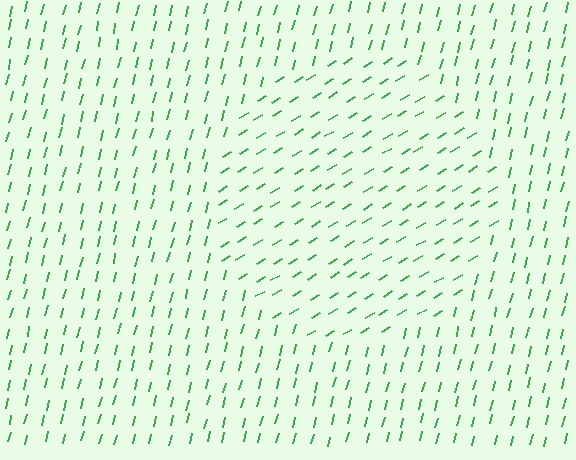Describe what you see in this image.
The image is filled with small green line segments. A circle region in the image has lines oriented differently from the surrounding lines, creating a visible texture boundary.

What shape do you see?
I see a circle.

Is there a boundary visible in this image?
Yes, there is a texture boundary formed by a change in line orientation.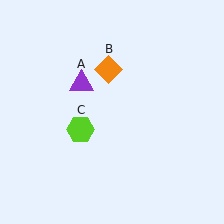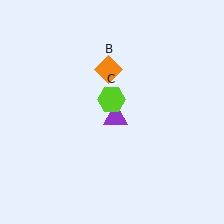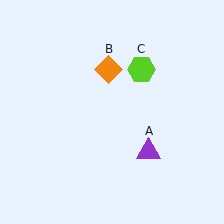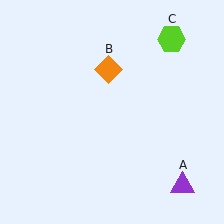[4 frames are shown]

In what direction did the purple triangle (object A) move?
The purple triangle (object A) moved down and to the right.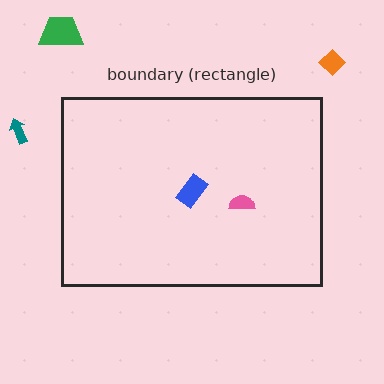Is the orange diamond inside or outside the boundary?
Outside.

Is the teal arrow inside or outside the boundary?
Outside.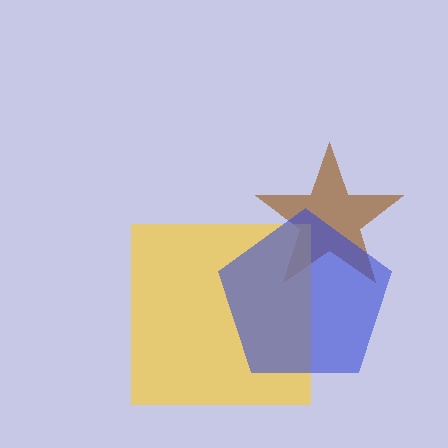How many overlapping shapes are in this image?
There are 3 overlapping shapes in the image.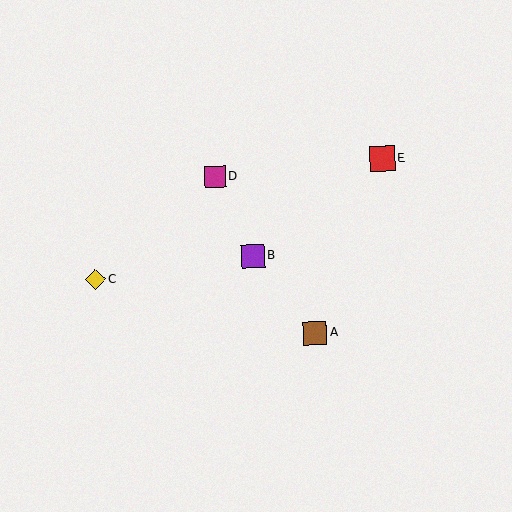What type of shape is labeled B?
Shape B is a purple square.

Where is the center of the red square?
The center of the red square is at (382, 159).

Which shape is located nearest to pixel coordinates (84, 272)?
The yellow diamond (labeled C) at (95, 280) is nearest to that location.